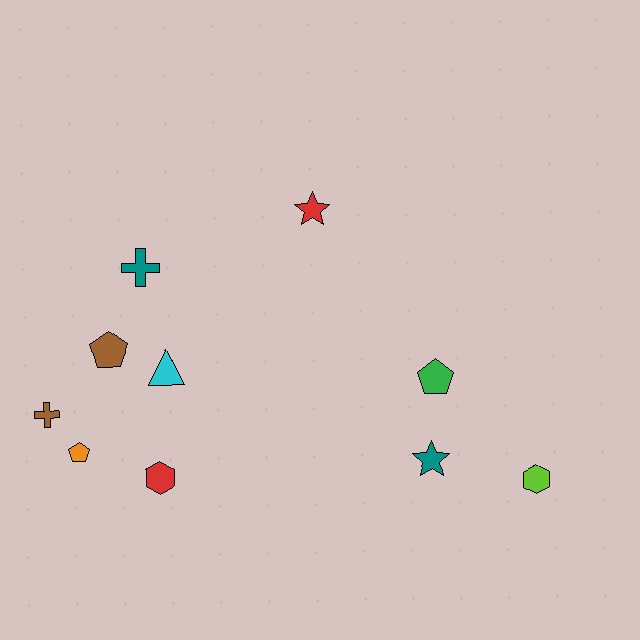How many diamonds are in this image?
There are no diamonds.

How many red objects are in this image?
There are 2 red objects.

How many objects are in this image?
There are 10 objects.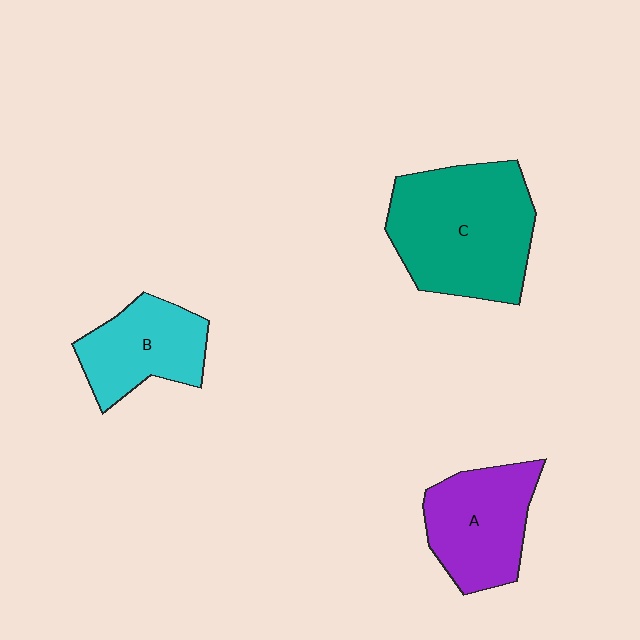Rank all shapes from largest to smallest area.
From largest to smallest: C (teal), A (purple), B (cyan).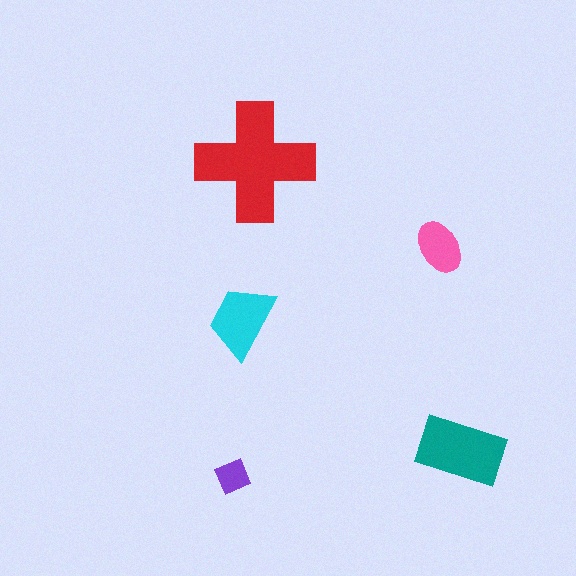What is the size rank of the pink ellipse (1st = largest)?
4th.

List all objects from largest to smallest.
The red cross, the teal rectangle, the cyan trapezoid, the pink ellipse, the purple diamond.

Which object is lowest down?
The purple diamond is bottommost.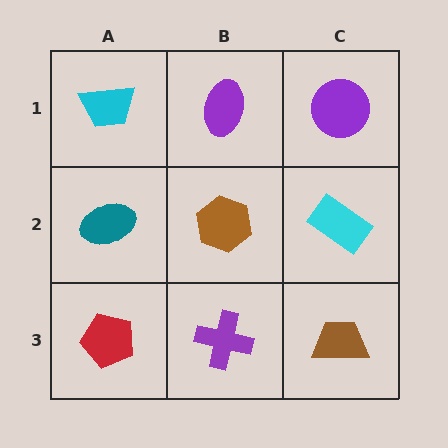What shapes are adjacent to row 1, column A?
A teal ellipse (row 2, column A), a purple ellipse (row 1, column B).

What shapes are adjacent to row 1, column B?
A brown hexagon (row 2, column B), a cyan trapezoid (row 1, column A), a purple circle (row 1, column C).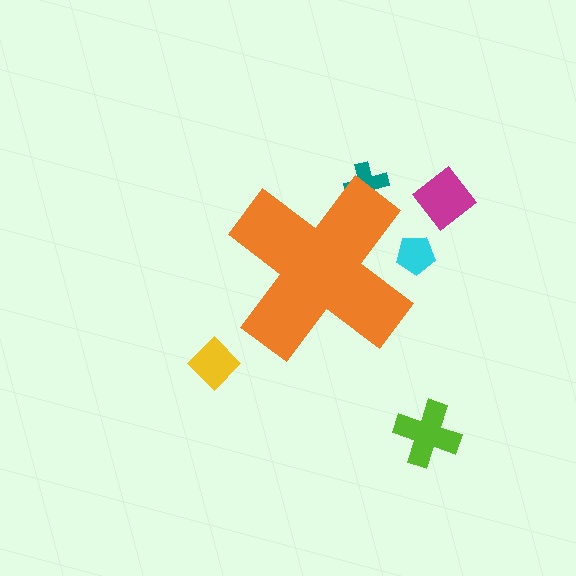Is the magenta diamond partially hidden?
No, the magenta diamond is fully visible.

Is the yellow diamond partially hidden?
No, the yellow diamond is fully visible.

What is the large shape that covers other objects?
An orange cross.